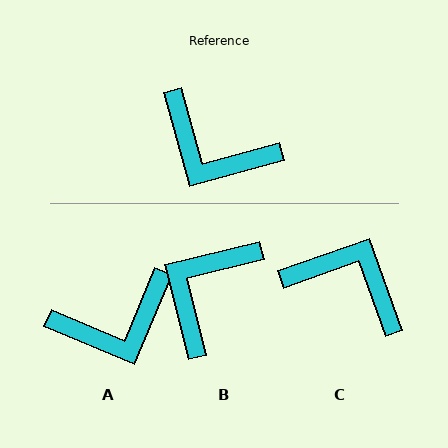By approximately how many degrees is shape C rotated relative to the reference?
Approximately 176 degrees clockwise.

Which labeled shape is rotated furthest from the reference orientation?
C, about 176 degrees away.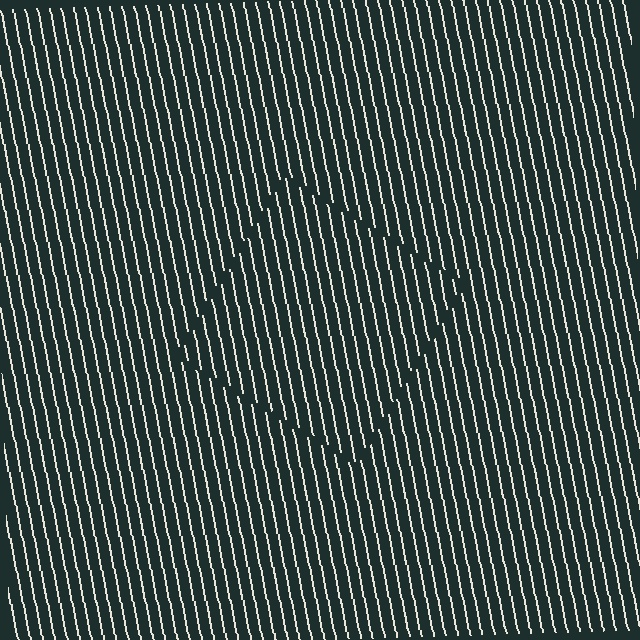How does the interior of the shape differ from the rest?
The interior of the shape contains the same grating, shifted by half a period — the contour is defined by the phase discontinuity where line-ends from the inner and outer gratings abut.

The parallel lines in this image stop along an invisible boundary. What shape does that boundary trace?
An illusory square. The interior of the shape contains the same grating, shifted by half a period — the contour is defined by the phase discontinuity where line-ends from the inner and outer gratings abut.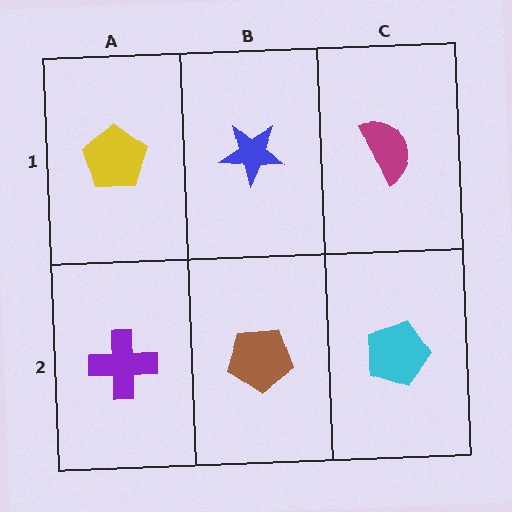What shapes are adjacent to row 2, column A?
A yellow pentagon (row 1, column A), a brown pentagon (row 2, column B).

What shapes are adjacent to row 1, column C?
A cyan pentagon (row 2, column C), a blue star (row 1, column B).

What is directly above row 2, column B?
A blue star.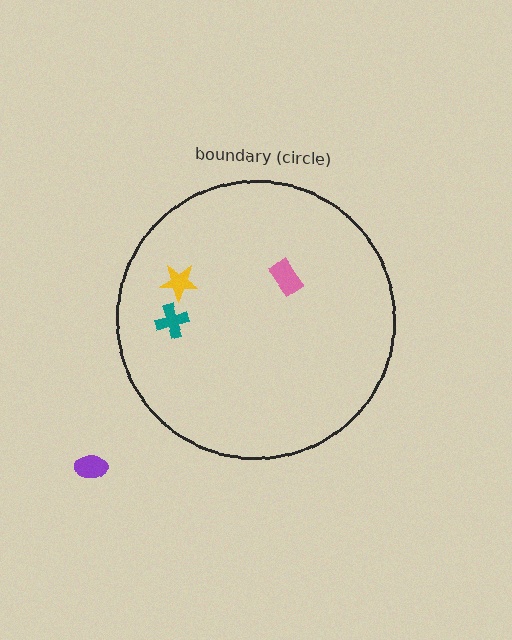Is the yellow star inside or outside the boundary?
Inside.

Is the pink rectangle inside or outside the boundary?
Inside.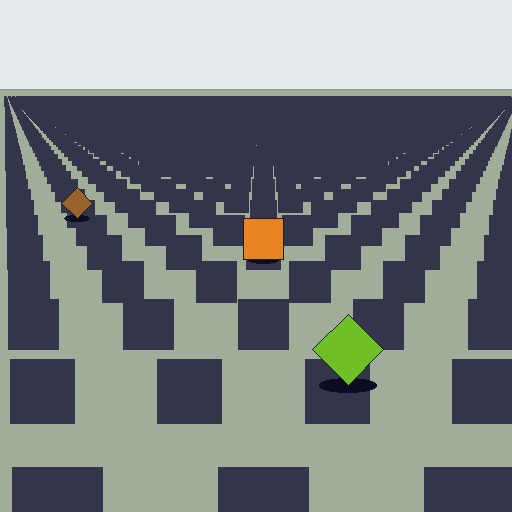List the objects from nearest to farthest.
From nearest to farthest: the lime diamond, the orange square, the brown diamond.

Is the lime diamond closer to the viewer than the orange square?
Yes. The lime diamond is closer — you can tell from the texture gradient: the ground texture is coarser near it.